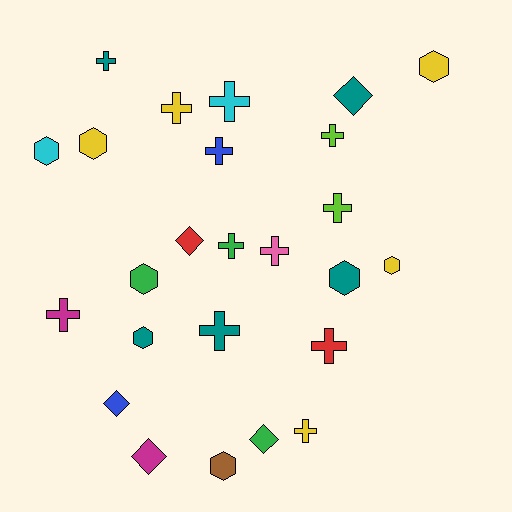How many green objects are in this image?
There are 3 green objects.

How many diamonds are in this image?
There are 5 diamonds.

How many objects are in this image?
There are 25 objects.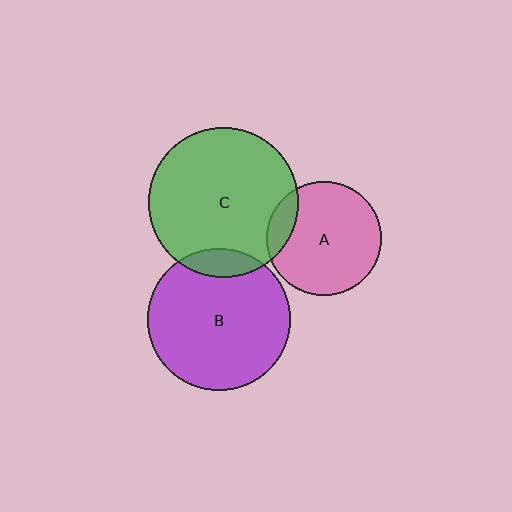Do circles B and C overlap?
Yes.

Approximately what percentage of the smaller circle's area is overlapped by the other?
Approximately 10%.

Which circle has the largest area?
Circle C (green).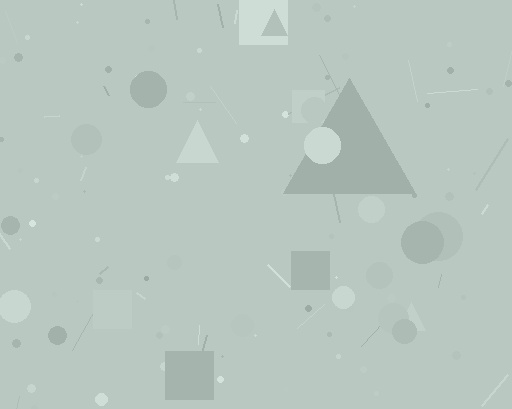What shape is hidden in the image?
A triangle is hidden in the image.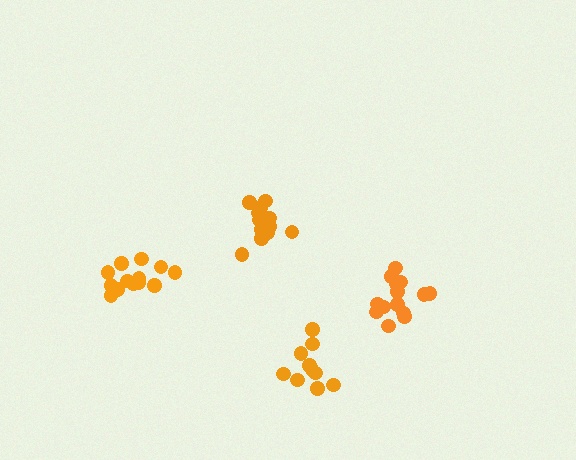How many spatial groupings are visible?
There are 4 spatial groupings.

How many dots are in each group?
Group 1: 10 dots, Group 2: 14 dots, Group 3: 13 dots, Group 4: 14 dots (51 total).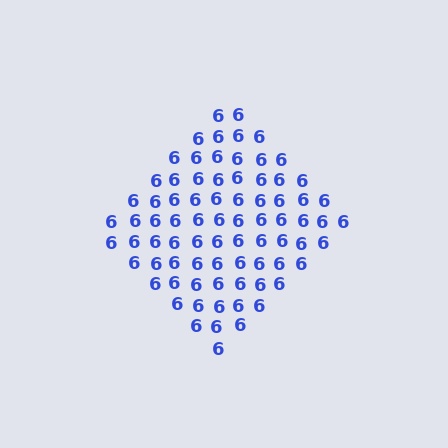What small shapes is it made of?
It is made of small digit 6's.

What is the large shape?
The large shape is a diamond.